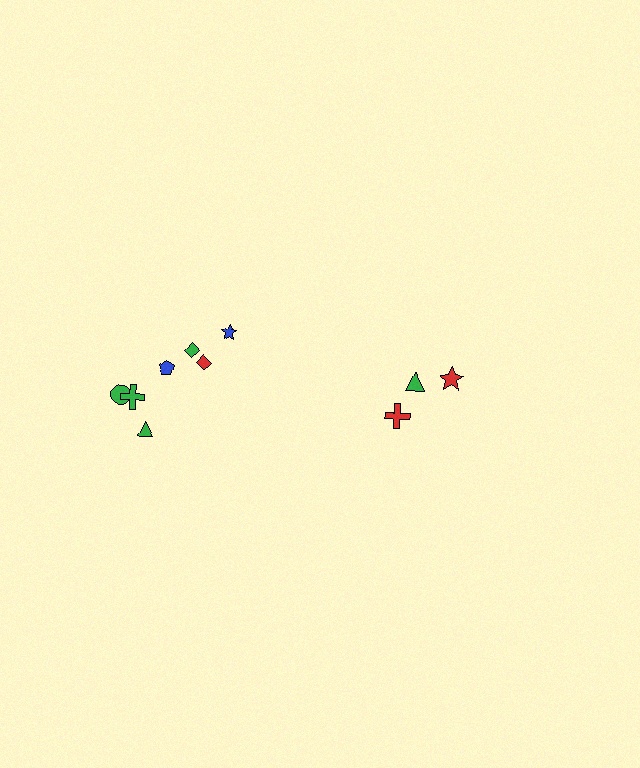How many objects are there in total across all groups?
There are 10 objects.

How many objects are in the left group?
There are 7 objects.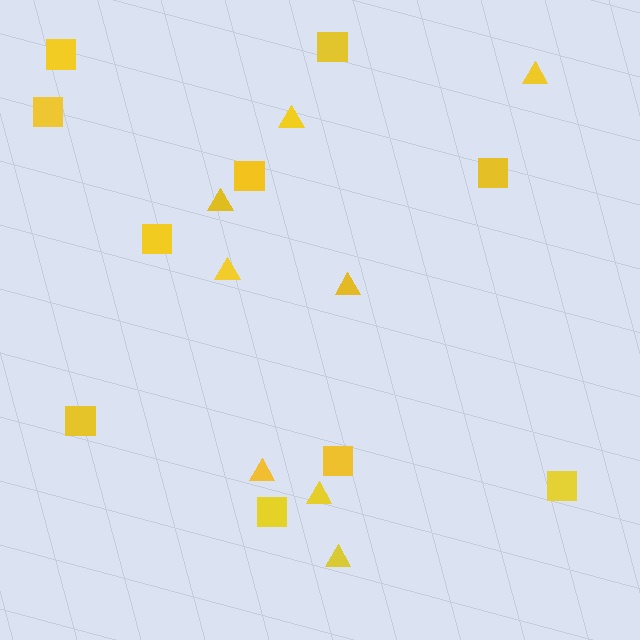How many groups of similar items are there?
There are 2 groups: one group of triangles (8) and one group of squares (10).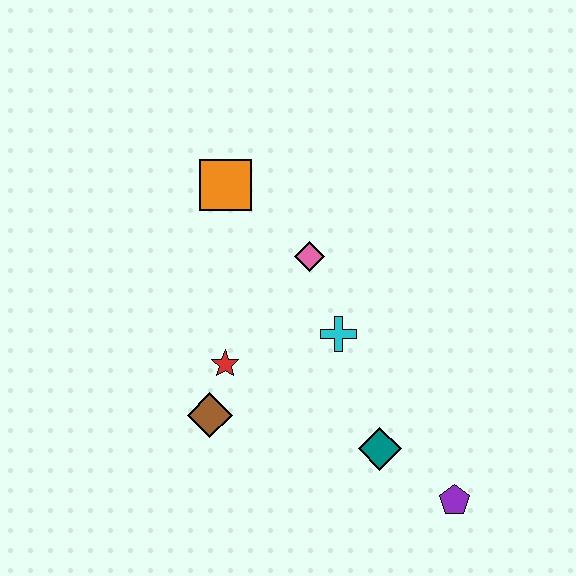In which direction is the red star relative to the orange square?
The red star is below the orange square.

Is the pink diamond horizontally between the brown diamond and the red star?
No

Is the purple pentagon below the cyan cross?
Yes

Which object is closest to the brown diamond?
The red star is closest to the brown diamond.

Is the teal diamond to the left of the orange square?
No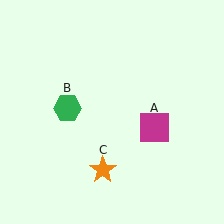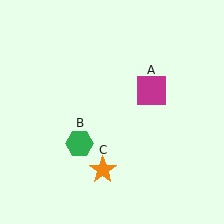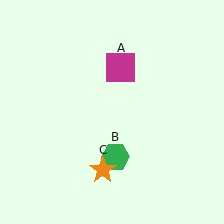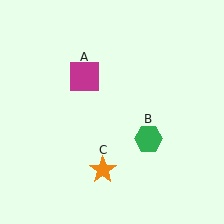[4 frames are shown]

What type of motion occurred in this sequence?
The magenta square (object A), green hexagon (object B) rotated counterclockwise around the center of the scene.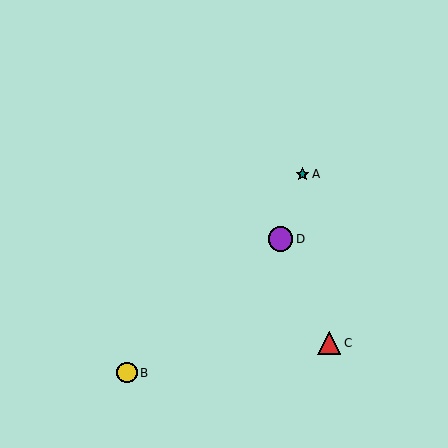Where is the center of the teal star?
The center of the teal star is at (303, 174).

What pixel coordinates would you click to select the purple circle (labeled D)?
Click at (281, 239) to select the purple circle D.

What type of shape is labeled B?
Shape B is a yellow circle.